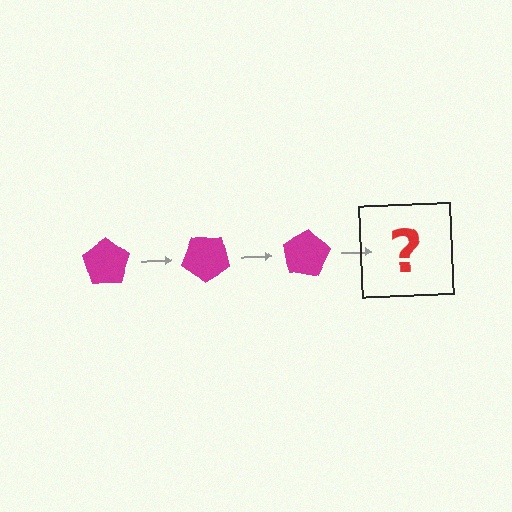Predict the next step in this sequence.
The next step is a magenta pentagon rotated 120 degrees.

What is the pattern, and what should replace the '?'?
The pattern is that the pentagon rotates 40 degrees each step. The '?' should be a magenta pentagon rotated 120 degrees.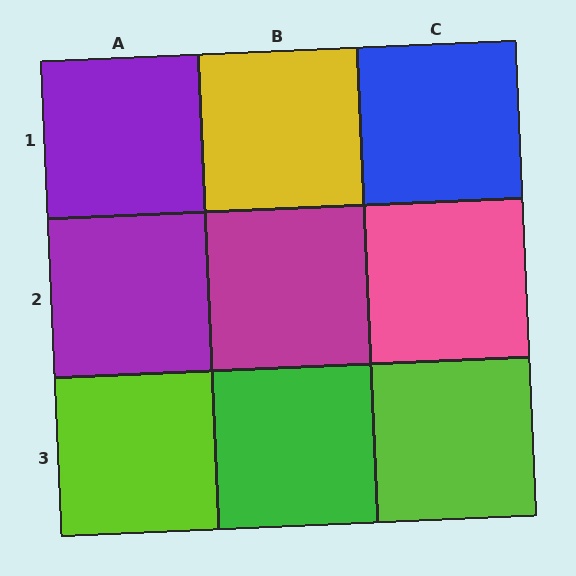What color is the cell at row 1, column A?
Purple.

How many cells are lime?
2 cells are lime.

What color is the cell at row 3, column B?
Green.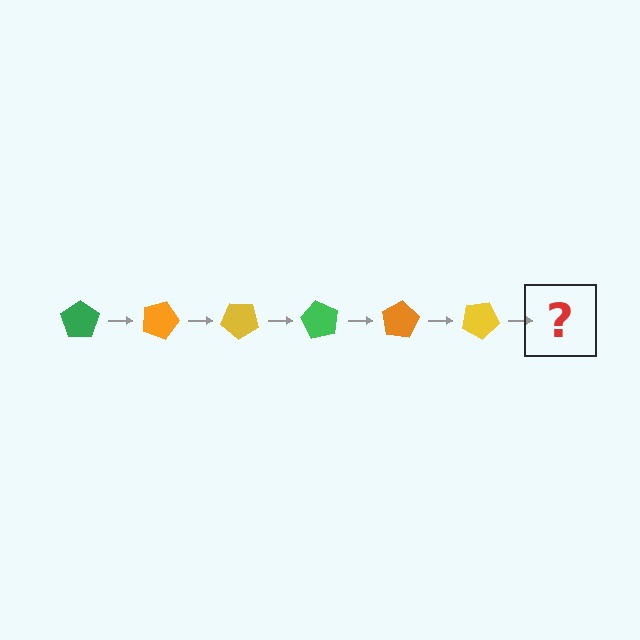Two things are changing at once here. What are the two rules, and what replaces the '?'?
The two rules are that it rotates 20 degrees each step and the color cycles through green, orange, and yellow. The '?' should be a green pentagon, rotated 120 degrees from the start.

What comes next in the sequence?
The next element should be a green pentagon, rotated 120 degrees from the start.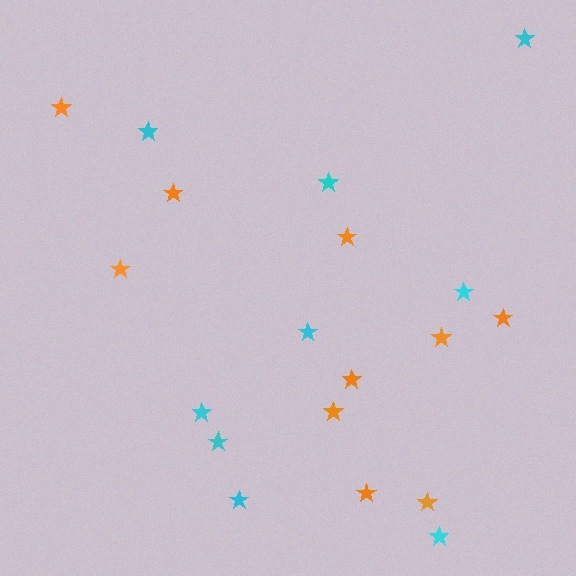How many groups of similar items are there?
There are 2 groups: one group of cyan stars (9) and one group of orange stars (10).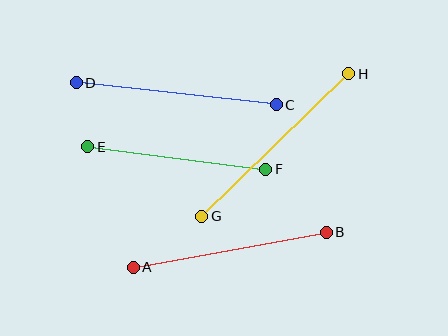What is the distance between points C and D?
The distance is approximately 201 pixels.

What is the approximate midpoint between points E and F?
The midpoint is at approximately (177, 158) pixels.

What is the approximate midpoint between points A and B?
The midpoint is at approximately (230, 250) pixels.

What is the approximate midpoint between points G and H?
The midpoint is at approximately (275, 145) pixels.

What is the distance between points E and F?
The distance is approximately 179 pixels.